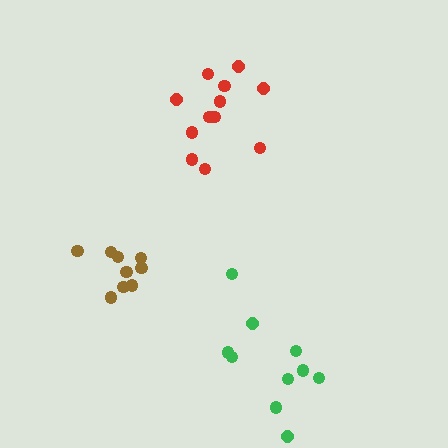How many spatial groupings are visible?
There are 3 spatial groupings.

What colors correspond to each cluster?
The clusters are colored: red, green, brown.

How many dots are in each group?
Group 1: 12 dots, Group 2: 10 dots, Group 3: 9 dots (31 total).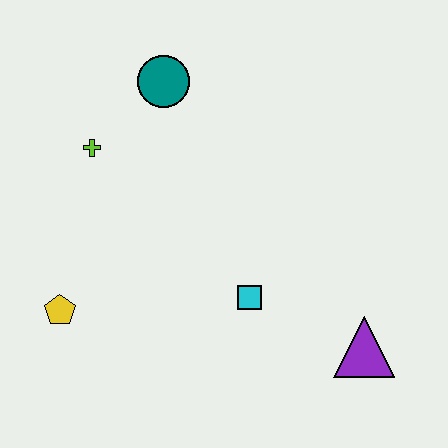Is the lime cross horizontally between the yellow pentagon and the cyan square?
Yes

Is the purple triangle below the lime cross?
Yes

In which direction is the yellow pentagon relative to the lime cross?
The yellow pentagon is below the lime cross.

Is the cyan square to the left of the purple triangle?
Yes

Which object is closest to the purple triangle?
The cyan square is closest to the purple triangle.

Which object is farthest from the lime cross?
The purple triangle is farthest from the lime cross.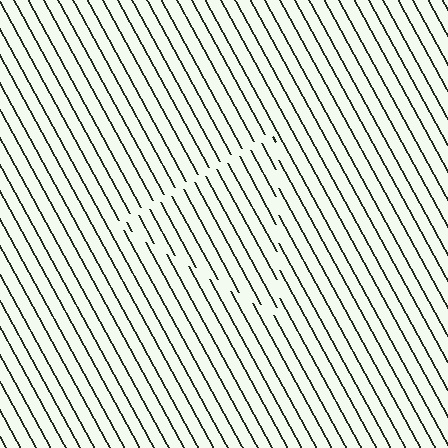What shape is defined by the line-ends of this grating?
An illusory triangle. The interior of the shape contains the same grating, shifted by half a period — the contour is defined by the phase discontinuity where line-ends from the inner and outer gratings abut.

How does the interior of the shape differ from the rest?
The interior of the shape contains the same grating, shifted by half a period — the contour is defined by the phase discontinuity where line-ends from the inner and outer gratings abut.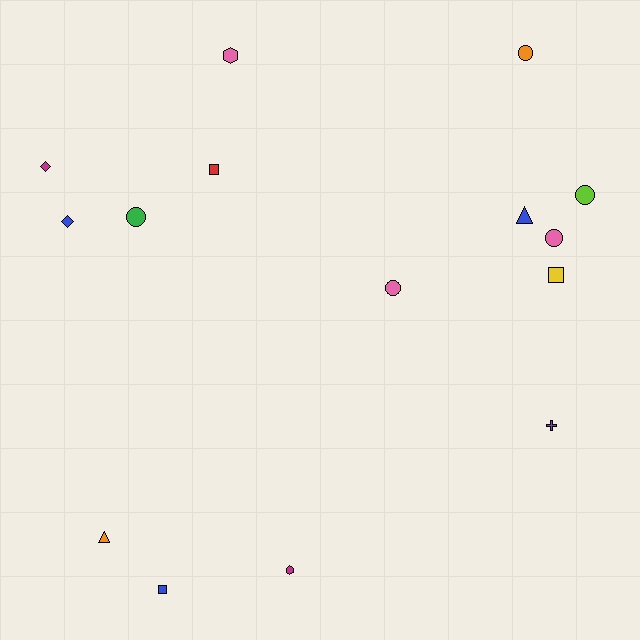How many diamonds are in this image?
There are 2 diamonds.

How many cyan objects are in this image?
There are no cyan objects.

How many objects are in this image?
There are 15 objects.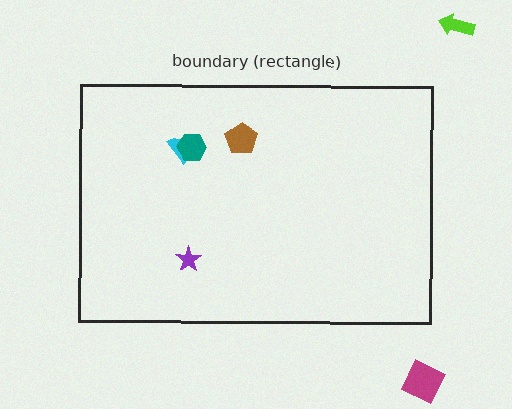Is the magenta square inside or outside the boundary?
Outside.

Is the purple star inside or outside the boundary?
Inside.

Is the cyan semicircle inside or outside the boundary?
Inside.